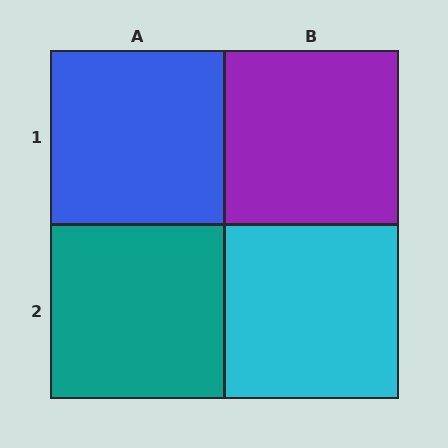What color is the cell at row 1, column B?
Purple.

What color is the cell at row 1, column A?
Blue.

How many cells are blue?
1 cell is blue.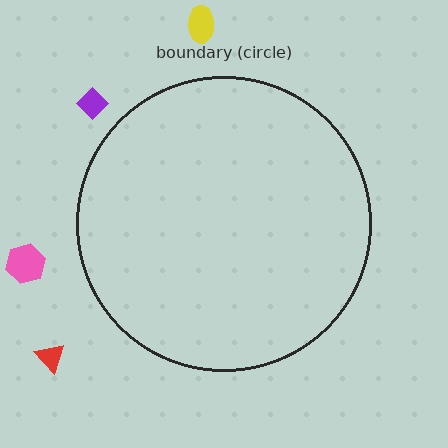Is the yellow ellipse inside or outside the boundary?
Outside.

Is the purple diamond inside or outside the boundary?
Outside.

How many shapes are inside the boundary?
0 inside, 4 outside.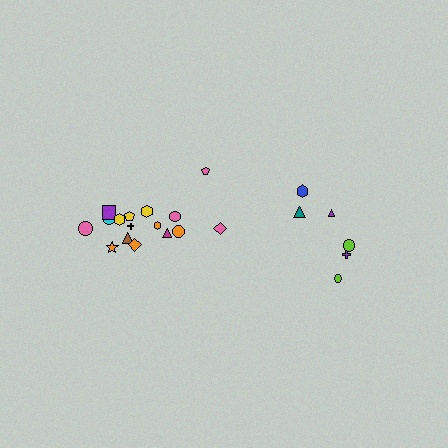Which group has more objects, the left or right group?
The left group.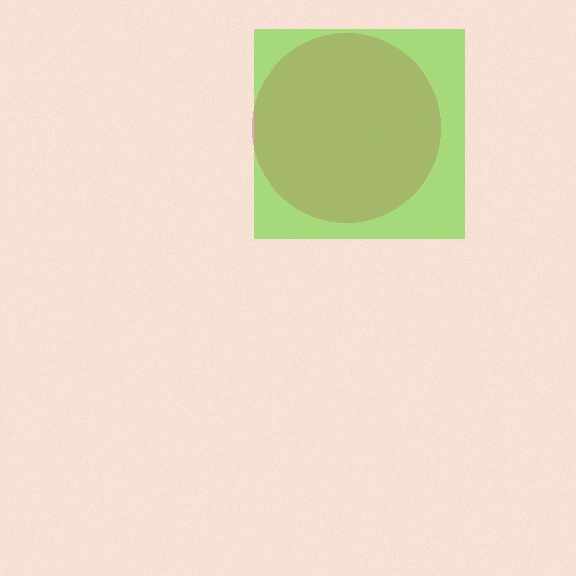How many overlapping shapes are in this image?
There are 2 overlapping shapes in the image.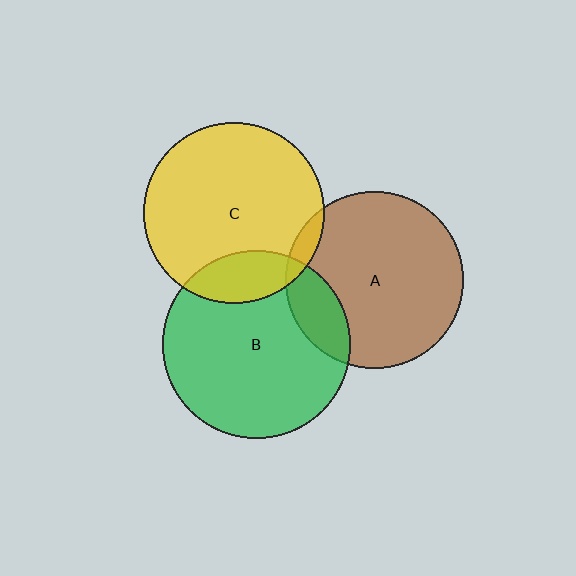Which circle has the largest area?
Circle B (green).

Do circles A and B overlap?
Yes.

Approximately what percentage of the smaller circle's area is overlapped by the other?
Approximately 15%.